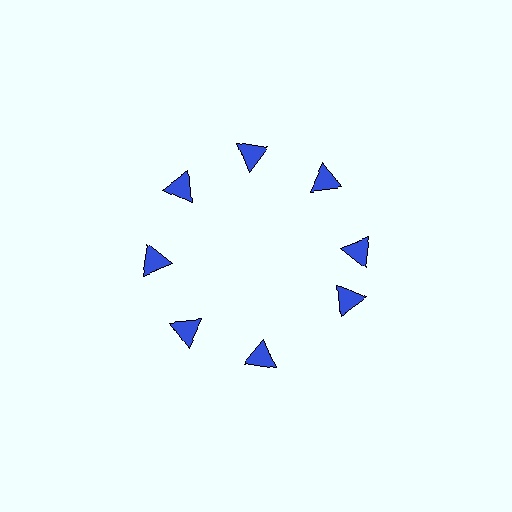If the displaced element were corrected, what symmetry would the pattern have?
It would have 8-fold rotational symmetry — the pattern would map onto itself every 45 degrees.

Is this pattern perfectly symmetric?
No. The 8 blue triangles are arranged in a ring, but one element near the 4 o'clock position is rotated out of alignment along the ring, breaking the 8-fold rotational symmetry.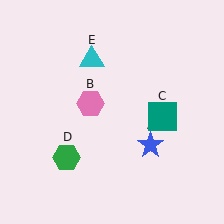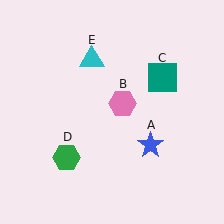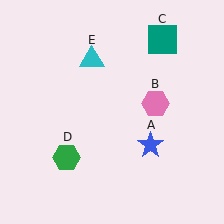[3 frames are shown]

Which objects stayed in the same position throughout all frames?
Blue star (object A) and green hexagon (object D) and cyan triangle (object E) remained stationary.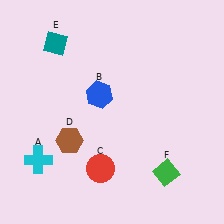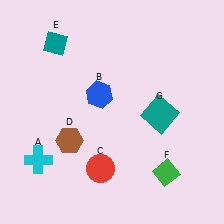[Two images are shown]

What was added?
A teal square (G) was added in Image 2.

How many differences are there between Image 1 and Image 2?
There is 1 difference between the two images.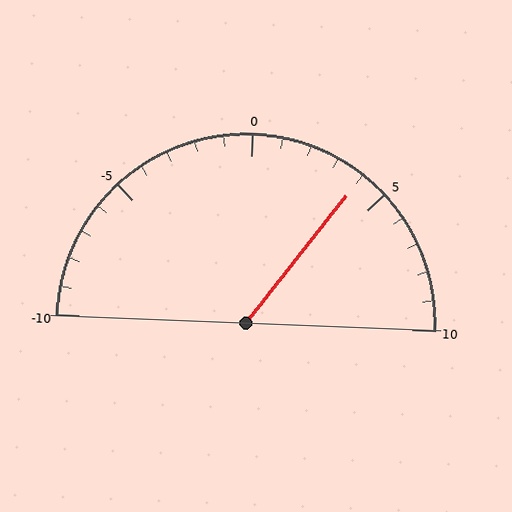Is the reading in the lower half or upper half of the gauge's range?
The reading is in the upper half of the range (-10 to 10).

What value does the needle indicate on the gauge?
The needle indicates approximately 4.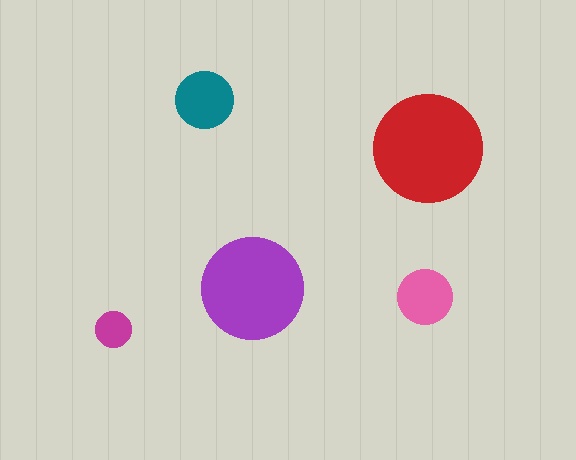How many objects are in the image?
There are 5 objects in the image.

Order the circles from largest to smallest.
the red one, the purple one, the teal one, the pink one, the magenta one.